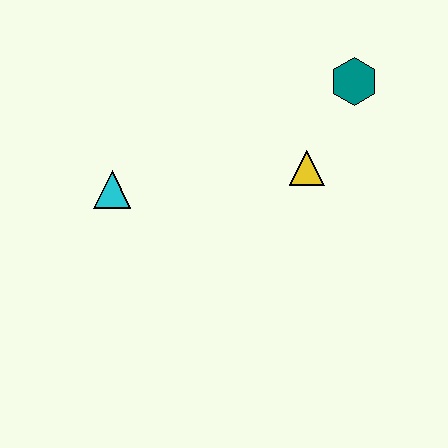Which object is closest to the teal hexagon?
The yellow triangle is closest to the teal hexagon.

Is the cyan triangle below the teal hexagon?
Yes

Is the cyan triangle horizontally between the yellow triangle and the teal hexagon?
No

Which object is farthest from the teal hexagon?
The cyan triangle is farthest from the teal hexagon.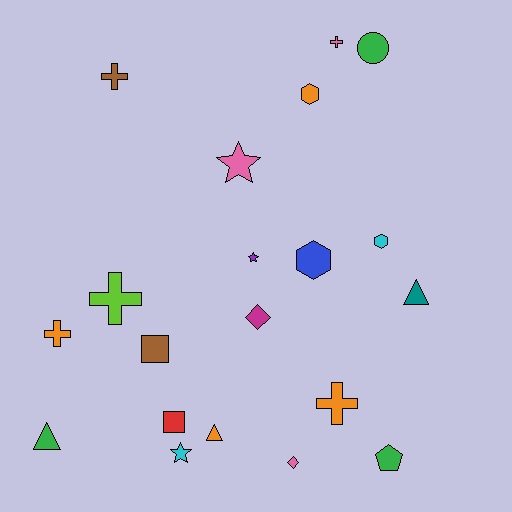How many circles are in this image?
There is 1 circle.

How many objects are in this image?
There are 20 objects.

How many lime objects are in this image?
There is 1 lime object.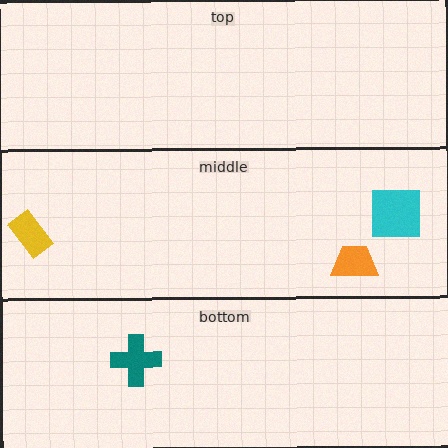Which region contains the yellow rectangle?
The middle region.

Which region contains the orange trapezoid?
The middle region.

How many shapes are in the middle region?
3.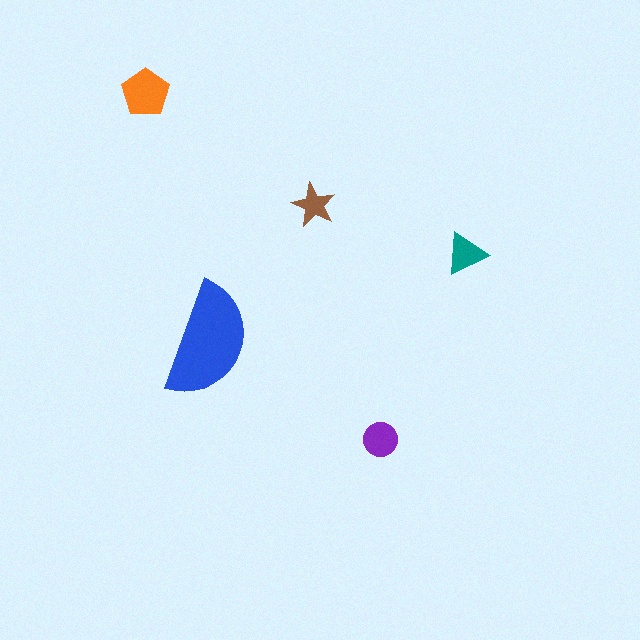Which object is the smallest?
The brown star.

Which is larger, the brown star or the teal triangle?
The teal triangle.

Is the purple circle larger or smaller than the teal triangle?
Larger.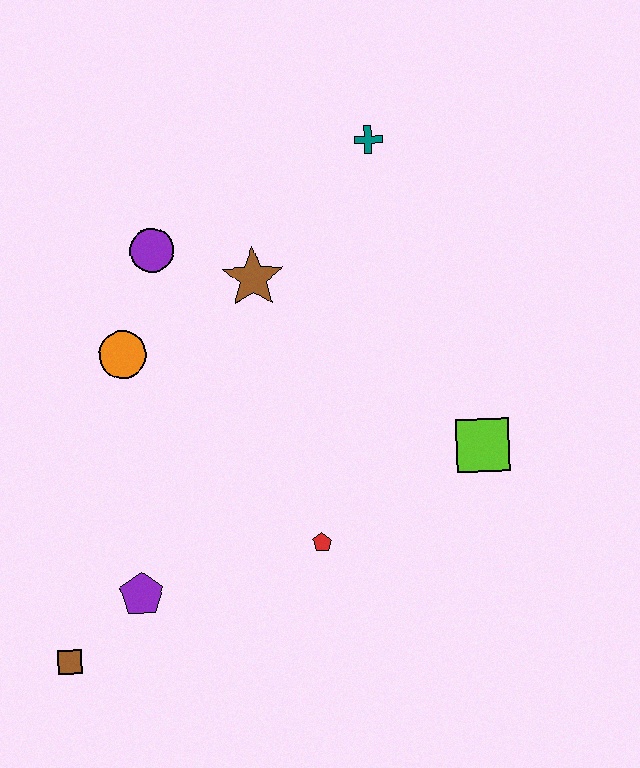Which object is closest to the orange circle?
The purple circle is closest to the orange circle.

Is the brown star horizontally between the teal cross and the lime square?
No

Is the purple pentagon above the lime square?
No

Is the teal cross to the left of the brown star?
No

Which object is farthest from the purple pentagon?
The teal cross is farthest from the purple pentagon.